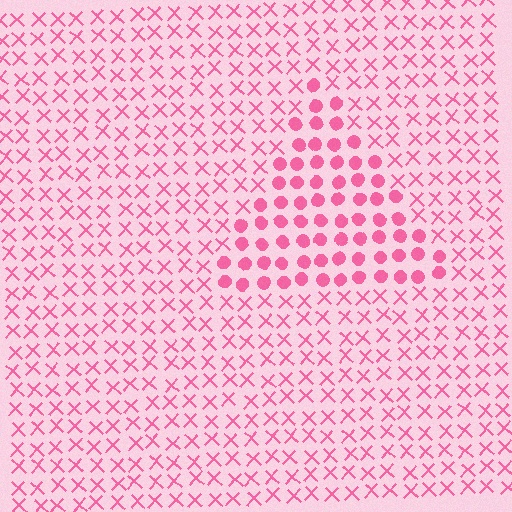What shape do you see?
I see a triangle.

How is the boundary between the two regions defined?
The boundary is defined by a change in element shape: circles inside vs. X marks outside. All elements share the same color and spacing.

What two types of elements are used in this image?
The image uses circles inside the triangle region and X marks outside it.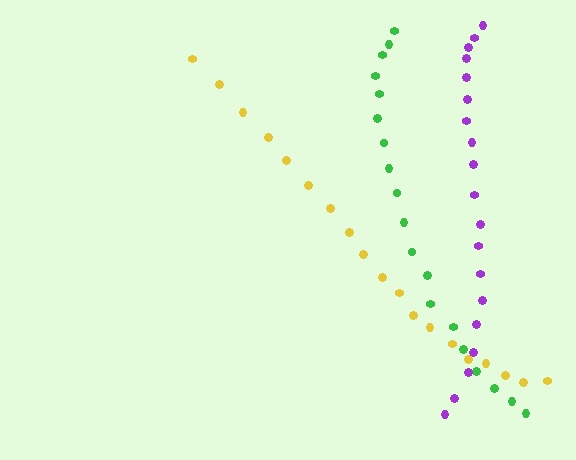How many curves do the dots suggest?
There are 3 distinct paths.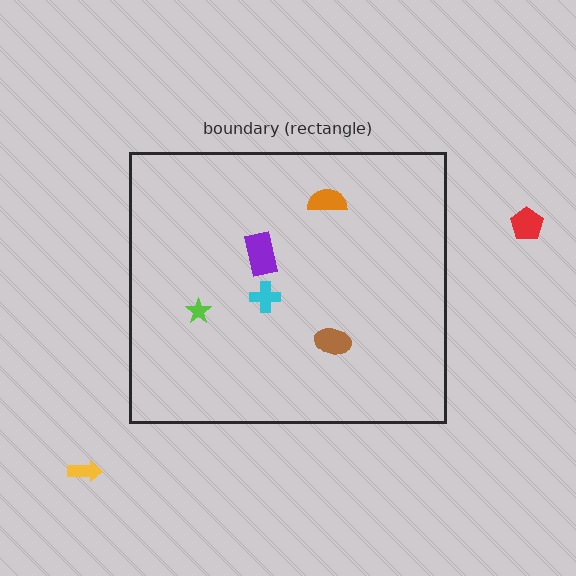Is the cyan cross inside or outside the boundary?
Inside.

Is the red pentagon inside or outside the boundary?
Outside.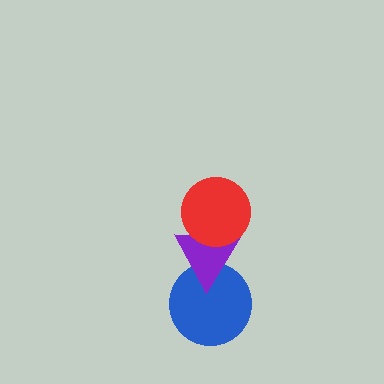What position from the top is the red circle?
The red circle is 1st from the top.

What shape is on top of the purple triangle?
The red circle is on top of the purple triangle.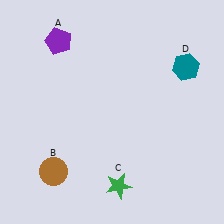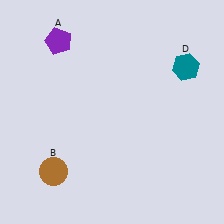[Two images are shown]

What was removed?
The green star (C) was removed in Image 2.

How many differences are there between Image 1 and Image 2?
There is 1 difference between the two images.